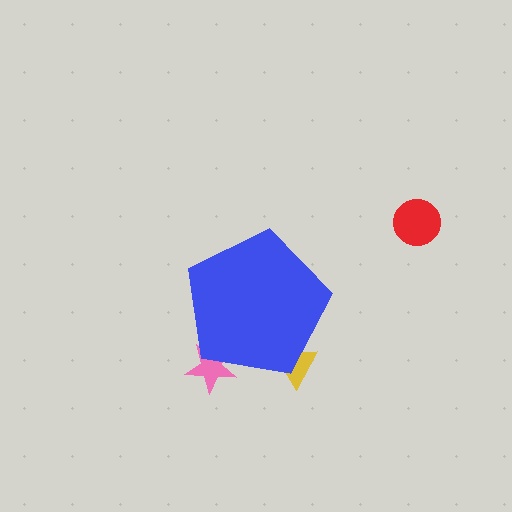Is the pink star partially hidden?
Yes, the pink star is partially hidden behind the blue pentagon.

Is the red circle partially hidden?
No, the red circle is fully visible.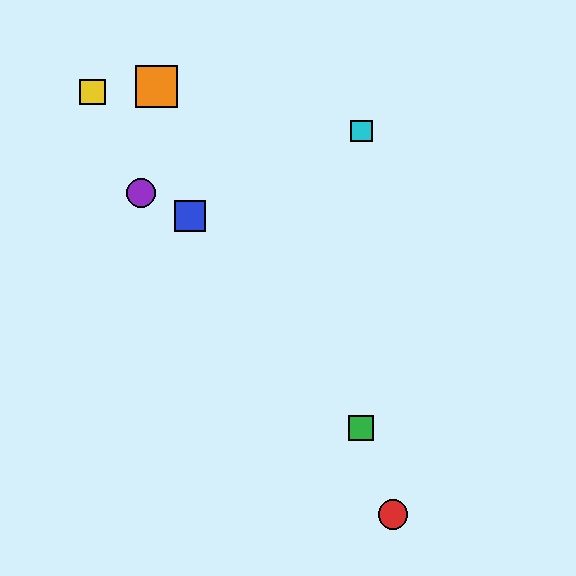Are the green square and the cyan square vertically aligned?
Yes, both are at x≈361.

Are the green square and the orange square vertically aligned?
No, the green square is at x≈361 and the orange square is at x≈156.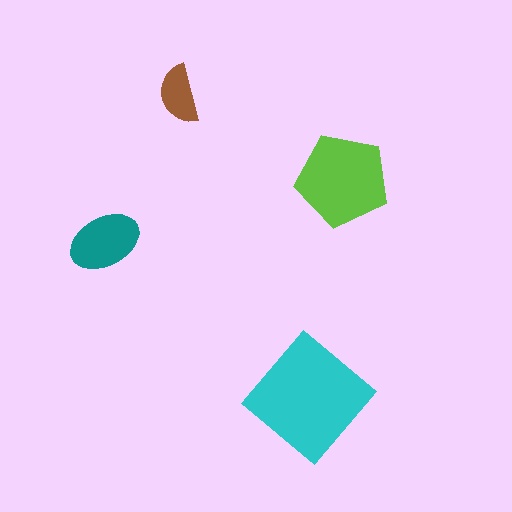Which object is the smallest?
The brown semicircle.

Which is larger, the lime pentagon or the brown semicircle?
The lime pentagon.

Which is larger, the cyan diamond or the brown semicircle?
The cyan diamond.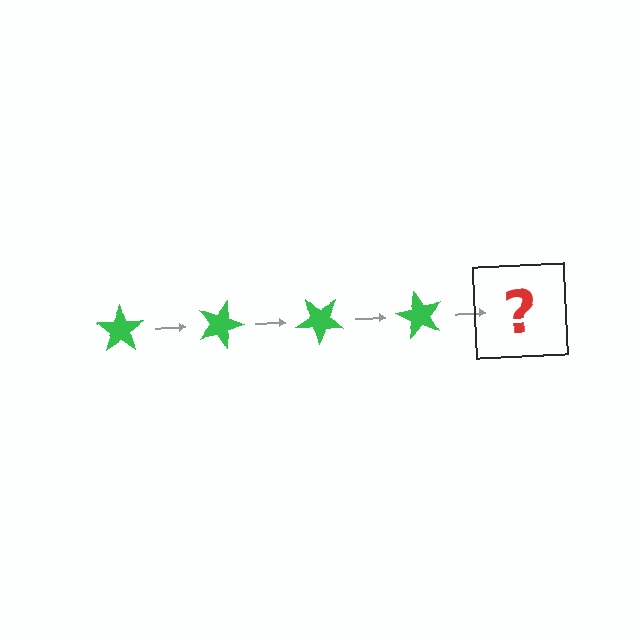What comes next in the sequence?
The next element should be a green star rotated 80 degrees.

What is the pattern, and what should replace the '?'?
The pattern is that the star rotates 20 degrees each step. The '?' should be a green star rotated 80 degrees.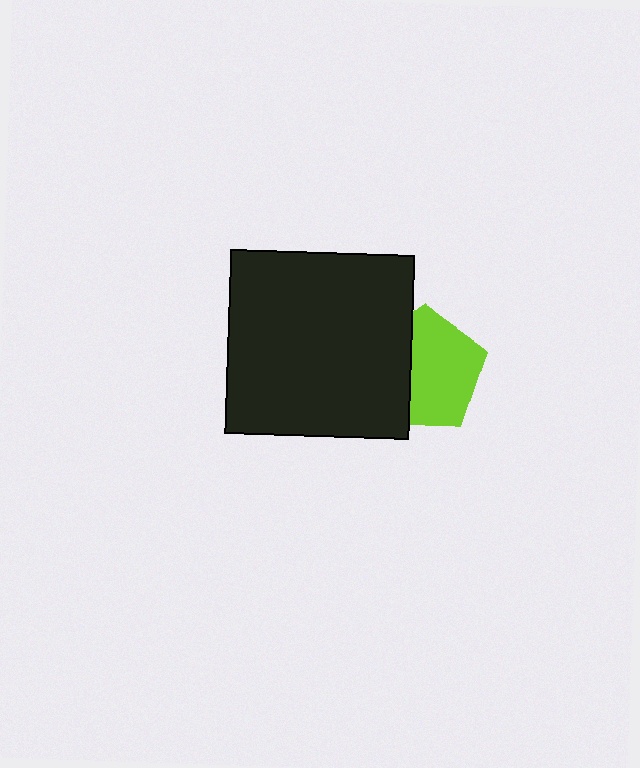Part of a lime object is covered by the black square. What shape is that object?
It is a pentagon.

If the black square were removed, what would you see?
You would see the complete lime pentagon.